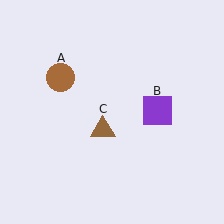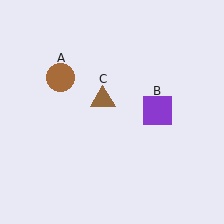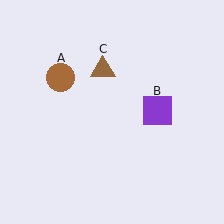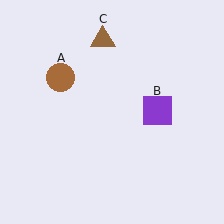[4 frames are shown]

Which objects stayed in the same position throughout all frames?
Brown circle (object A) and purple square (object B) remained stationary.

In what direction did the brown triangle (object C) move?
The brown triangle (object C) moved up.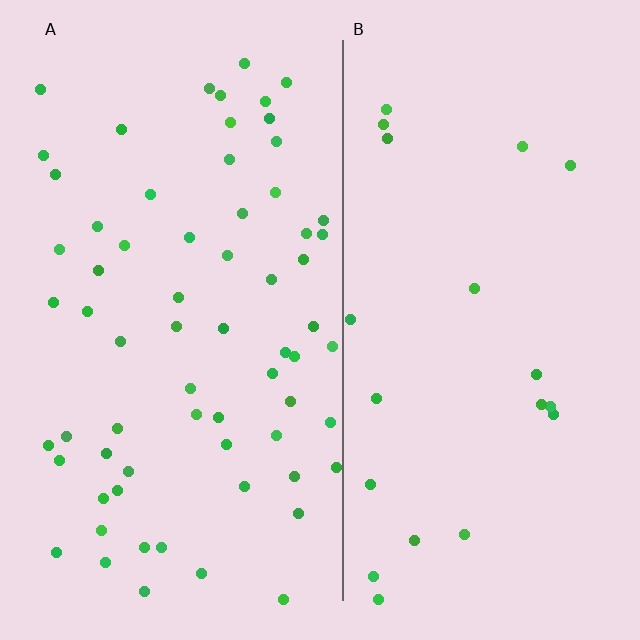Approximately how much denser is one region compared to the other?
Approximately 3.2× — region A over region B.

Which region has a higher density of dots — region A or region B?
A (the left).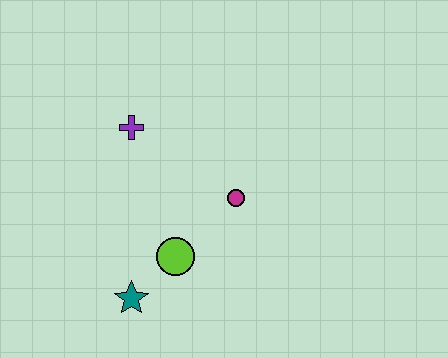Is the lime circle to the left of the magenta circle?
Yes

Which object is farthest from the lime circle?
The purple cross is farthest from the lime circle.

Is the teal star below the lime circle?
Yes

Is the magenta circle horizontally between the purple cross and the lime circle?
No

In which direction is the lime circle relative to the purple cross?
The lime circle is below the purple cross.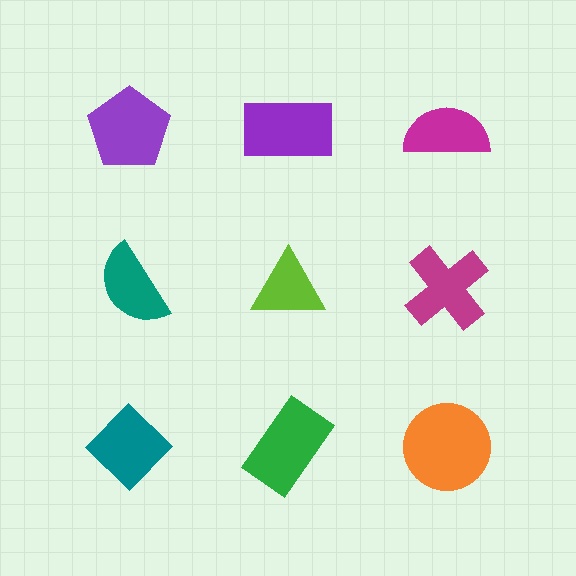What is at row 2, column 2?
A lime triangle.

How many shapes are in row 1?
3 shapes.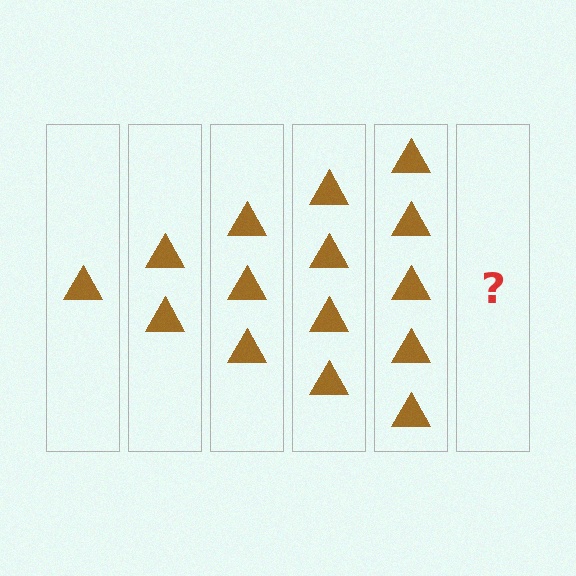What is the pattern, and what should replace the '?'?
The pattern is that each step adds one more triangle. The '?' should be 6 triangles.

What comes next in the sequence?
The next element should be 6 triangles.